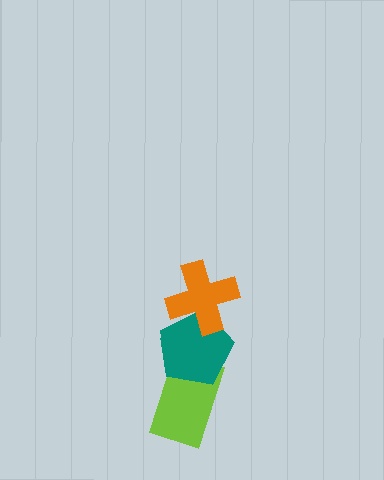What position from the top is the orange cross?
The orange cross is 1st from the top.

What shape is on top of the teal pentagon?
The orange cross is on top of the teal pentagon.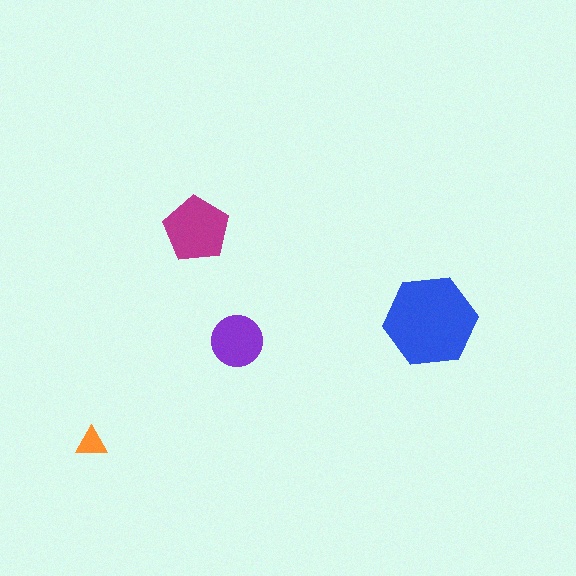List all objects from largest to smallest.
The blue hexagon, the magenta pentagon, the purple circle, the orange triangle.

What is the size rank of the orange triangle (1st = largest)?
4th.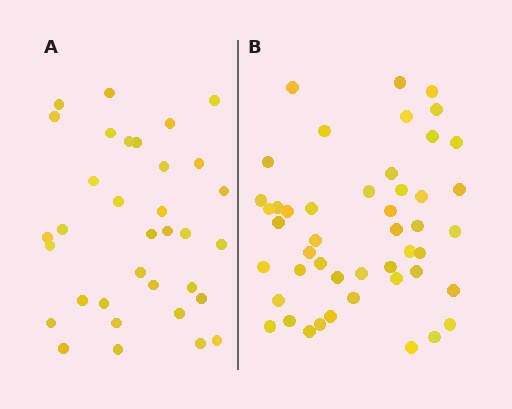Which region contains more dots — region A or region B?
Region B (the right region) has more dots.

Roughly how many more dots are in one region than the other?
Region B has approximately 15 more dots than region A.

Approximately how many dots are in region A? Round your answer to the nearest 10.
About 30 dots. (The exact count is 34, which rounds to 30.)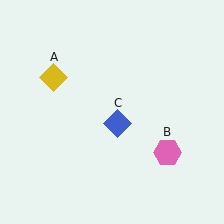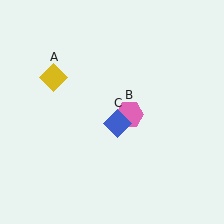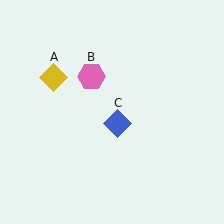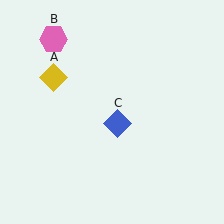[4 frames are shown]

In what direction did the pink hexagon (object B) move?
The pink hexagon (object B) moved up and to the left.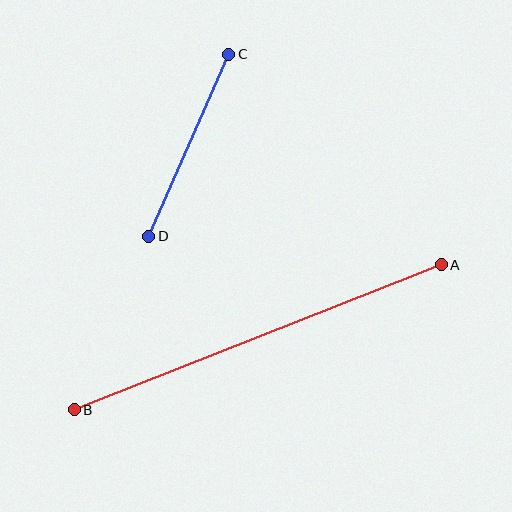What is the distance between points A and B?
The distance is approximately 394 pixels.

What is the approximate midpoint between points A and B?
The midpoint is at approximately (258, 337) pixels.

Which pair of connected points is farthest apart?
Points A and B are farthest apart.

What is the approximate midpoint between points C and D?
The midpoint is at approximately (189, 145) pixels.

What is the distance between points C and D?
The distance is approximately 199 pixels.